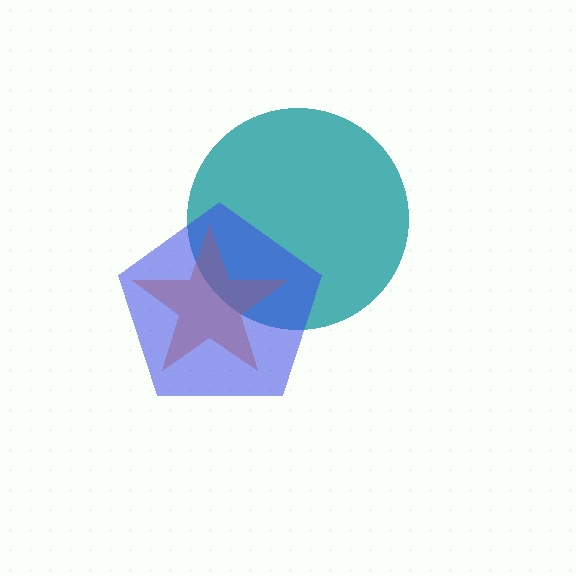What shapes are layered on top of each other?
The layered shapes are: a teal circle, an orange star, a blue pentagon.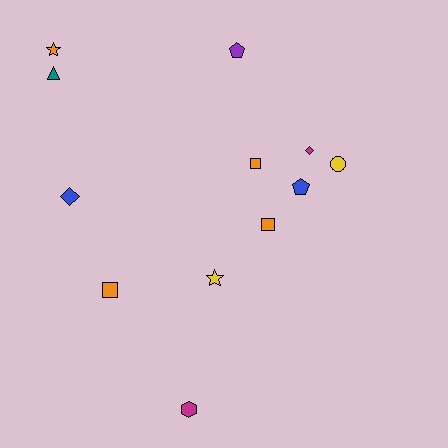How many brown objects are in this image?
There are no brown objects.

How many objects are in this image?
There are 12 objects.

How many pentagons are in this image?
There are 2 pentagons.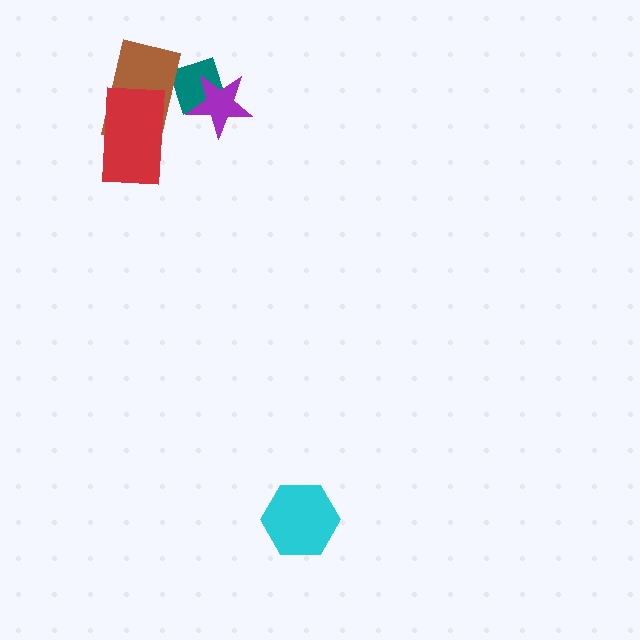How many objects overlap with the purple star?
1 object overlaps with the purple star.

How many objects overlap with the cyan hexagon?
0 objects overlap with the cyan hexagon.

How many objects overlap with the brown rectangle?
2 objects overlap with the brown rectangle.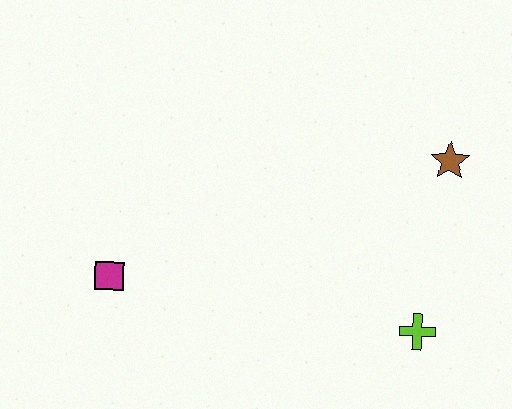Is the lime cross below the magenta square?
Yes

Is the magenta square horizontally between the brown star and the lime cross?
No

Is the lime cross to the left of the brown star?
Yes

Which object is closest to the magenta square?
The lime cross is closest to the magenta square.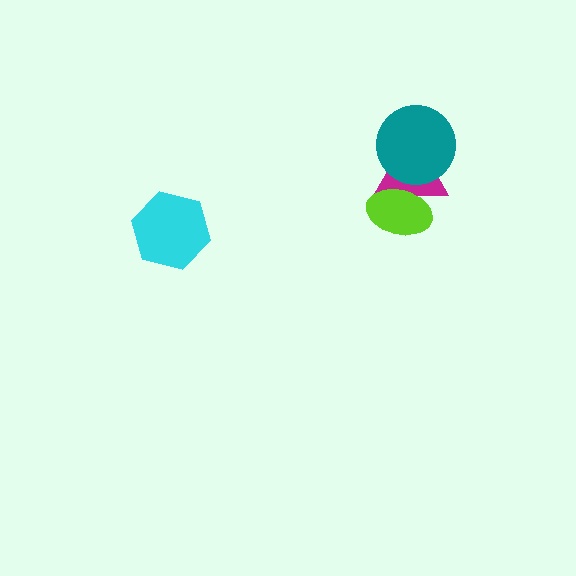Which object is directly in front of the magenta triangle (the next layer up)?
The teal circle is directly in front of the magenta triangle.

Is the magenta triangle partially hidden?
Yes, it is partially covered by another shape.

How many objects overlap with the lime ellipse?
1 object overlaps with the lime ellipse.